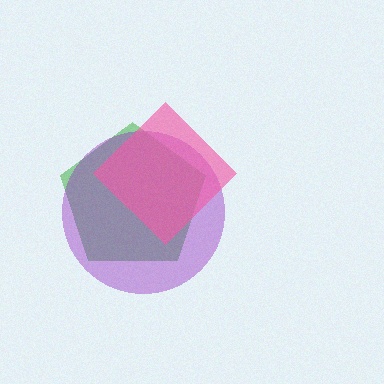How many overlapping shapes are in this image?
There are 3 overlapping shapes in the image.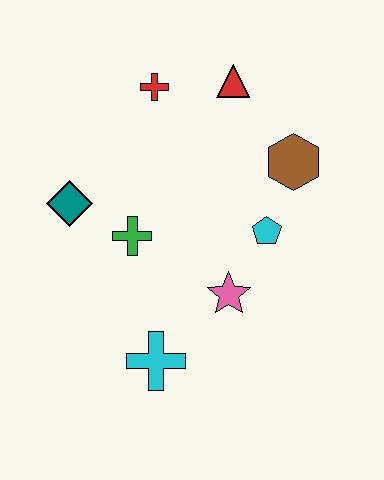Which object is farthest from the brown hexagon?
The cyan cross is farthest from the brown hexagon.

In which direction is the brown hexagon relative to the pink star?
The brown hexagon is above the pink star.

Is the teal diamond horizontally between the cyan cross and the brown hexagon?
No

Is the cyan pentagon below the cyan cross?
No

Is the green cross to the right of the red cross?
No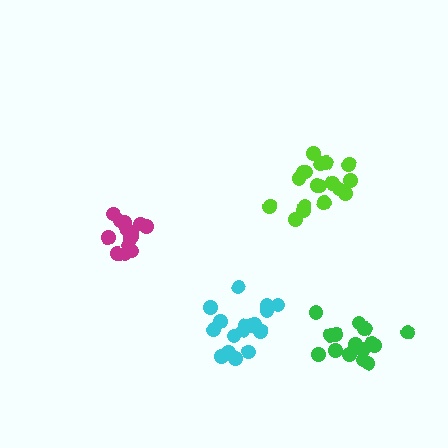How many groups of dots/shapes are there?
There are 4 groups.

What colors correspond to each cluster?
The clusters are colored: cyan, magenta, green, lime.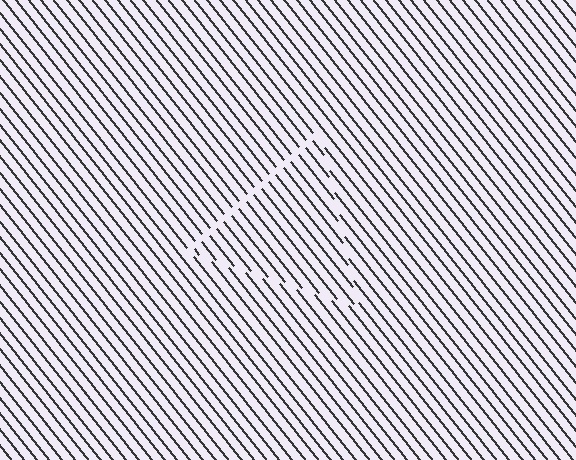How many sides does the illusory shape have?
3 sides — the line-ends trace a triangle.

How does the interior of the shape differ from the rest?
The interior of the shape contains the same grating, shifted by half a period — the contour is defined by the phase discontinuity where line-ends from the inner and outer gratings abut.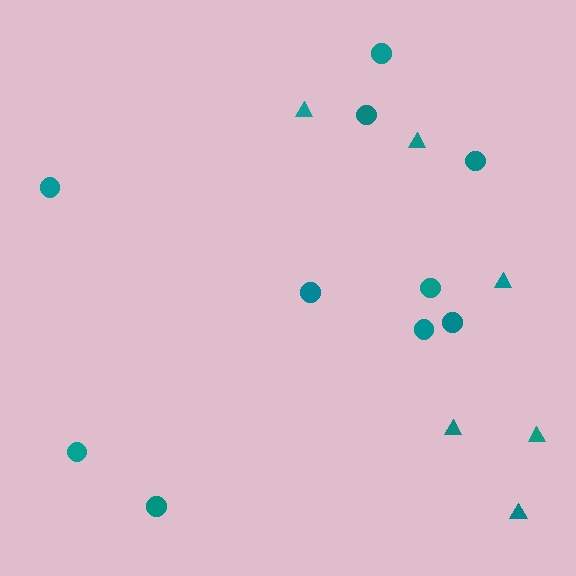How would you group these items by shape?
There are 2 groups: one group of triangles (6) and one group of circles (10).